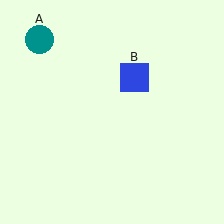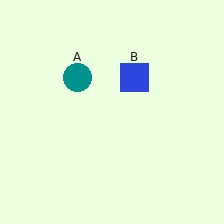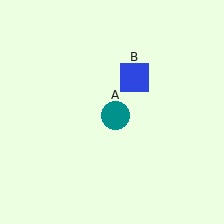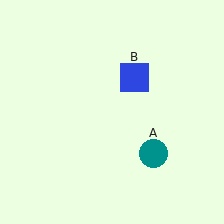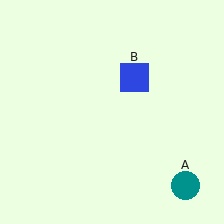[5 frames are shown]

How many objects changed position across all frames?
1 object changed position: teal circle (object A).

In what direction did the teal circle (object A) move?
The teal circle (object A) moved down and to the right.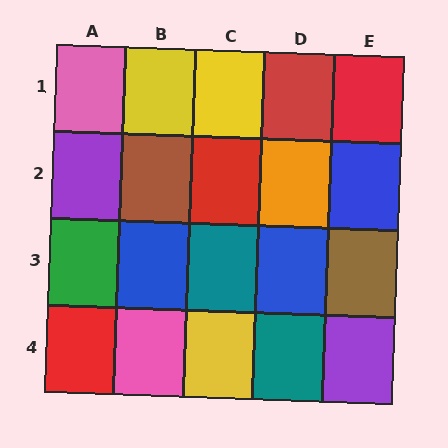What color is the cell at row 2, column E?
Blue.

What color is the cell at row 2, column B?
Brown.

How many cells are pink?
2 cells are pink.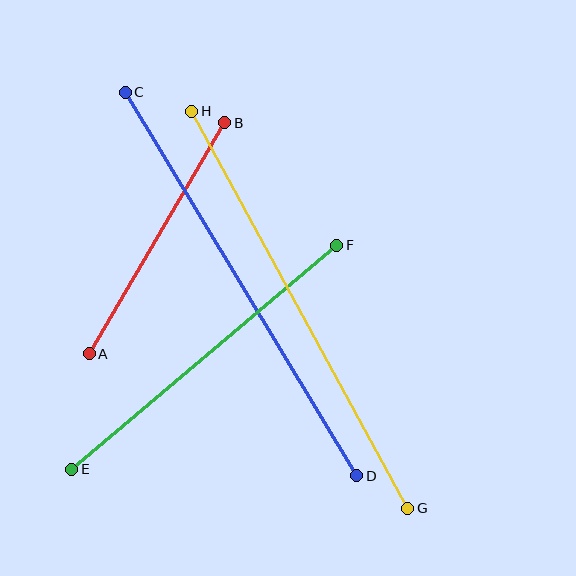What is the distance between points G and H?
The distance is approximately 452 pixels.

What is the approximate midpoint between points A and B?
The midpoint is at approximately (157, 238) pixels.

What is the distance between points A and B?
The distance is approximately 267 pixels.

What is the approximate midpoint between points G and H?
The midpoint is at approximately (300, 310) pixels.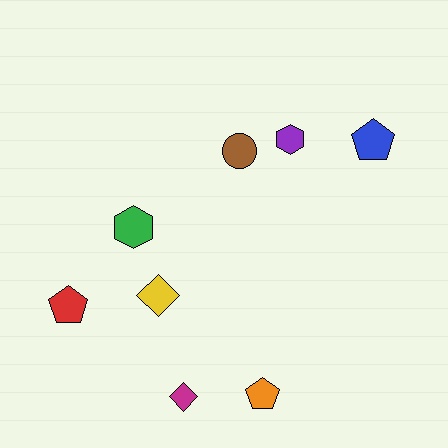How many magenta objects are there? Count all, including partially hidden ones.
There is 1 magenta object.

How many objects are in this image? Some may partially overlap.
There are 8 objects.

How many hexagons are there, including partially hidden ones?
There are 2 hexagons.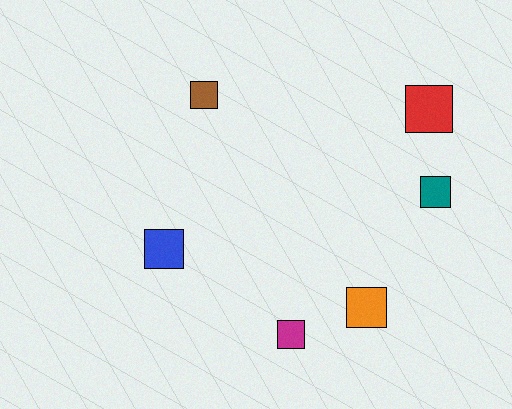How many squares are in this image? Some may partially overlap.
There are 6 squares.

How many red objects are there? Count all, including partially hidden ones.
There is 1 red object.